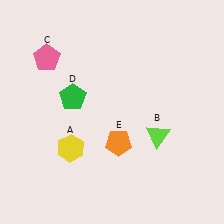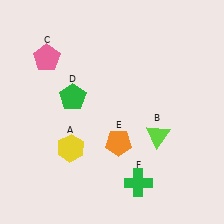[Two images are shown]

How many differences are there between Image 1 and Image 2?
There is 1 difference between the two images.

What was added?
A green cross (F) was added in Image 2.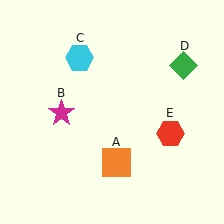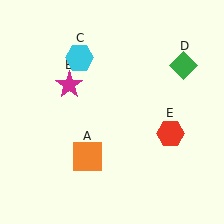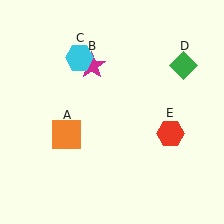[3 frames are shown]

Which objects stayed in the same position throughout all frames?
Cyan hexagon (object C) and green diamond (object D) and red hexagon (object E) remained stationary.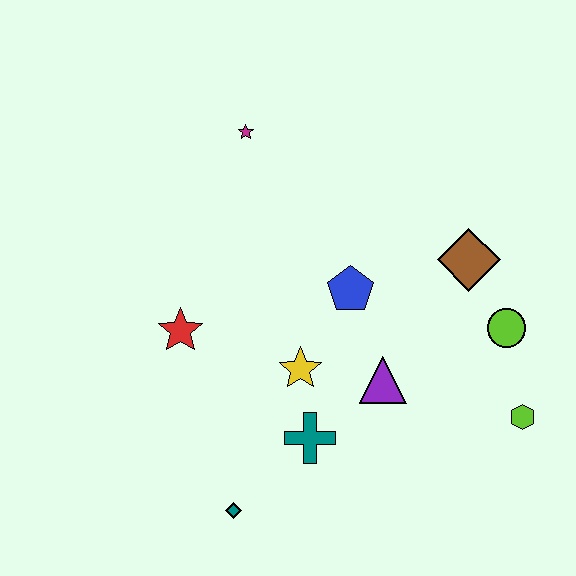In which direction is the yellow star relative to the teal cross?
The yellow star is above the teal cross.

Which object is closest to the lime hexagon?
The lime circle is closest to the lime hexagon.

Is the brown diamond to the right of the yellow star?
Yes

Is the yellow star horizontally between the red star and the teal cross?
Yes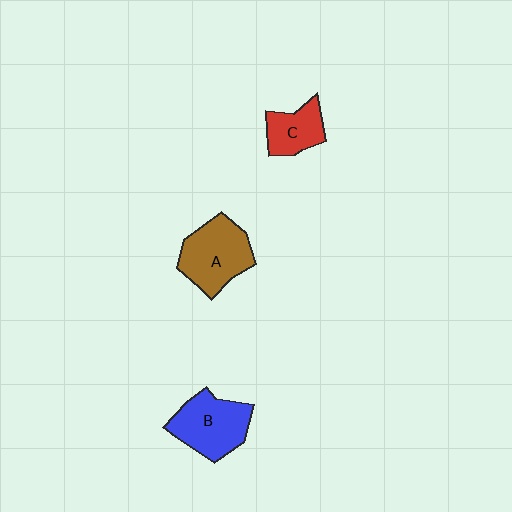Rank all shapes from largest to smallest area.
From largest to smallest: A (brown), B (blue), C (red).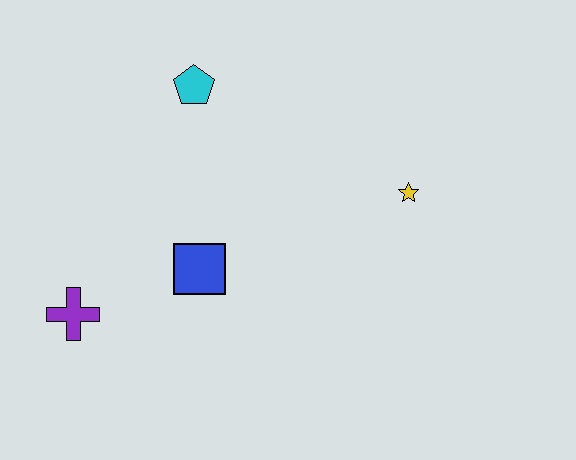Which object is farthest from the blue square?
The yellow star is farthest from the blue square.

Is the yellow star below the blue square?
No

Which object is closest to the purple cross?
The blue square is closest to the purple cross.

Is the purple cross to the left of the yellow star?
Yes